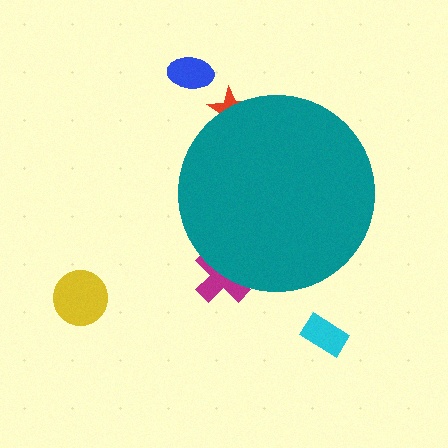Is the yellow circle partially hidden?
No, the yellow circle is fully visible.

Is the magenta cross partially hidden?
Yes, the magenta cross is partially hidden behind the teal circle.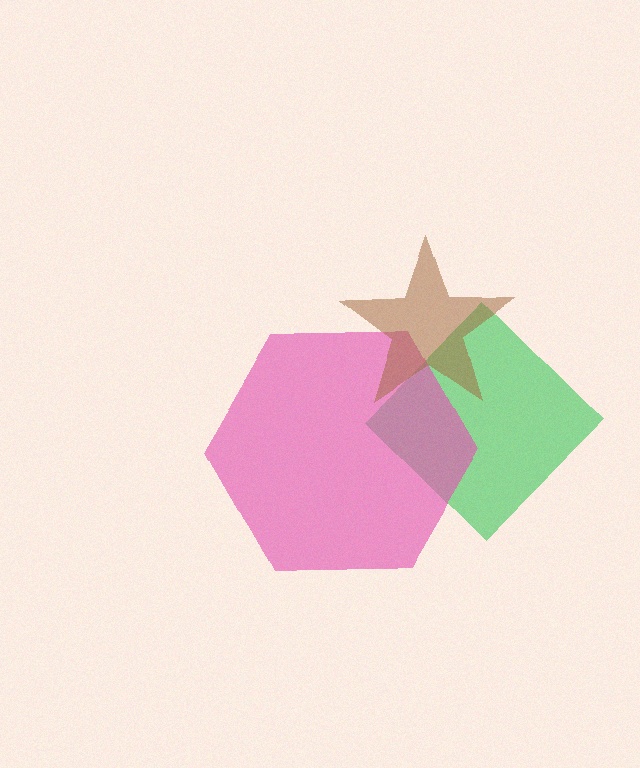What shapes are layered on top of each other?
The layered shapes are: a green diamond, a pink hexagon, a brown star.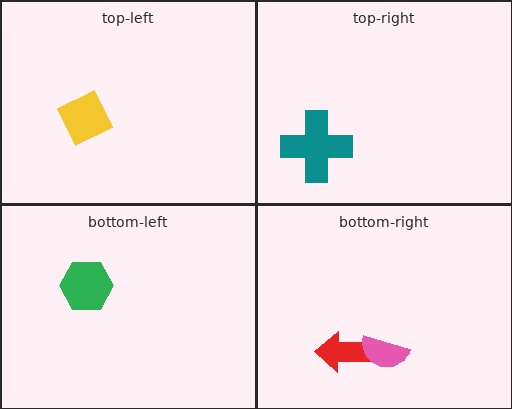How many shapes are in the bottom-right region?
2.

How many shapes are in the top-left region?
1.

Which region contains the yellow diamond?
The top-left region.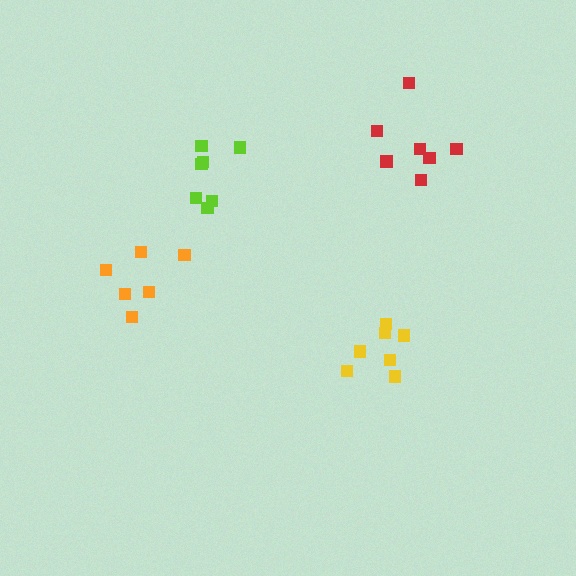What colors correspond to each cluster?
The clusters are colored: yellow, lime, orange, red.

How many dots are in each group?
Group 1: 7 dots, Group 2: 7 dots, Group 3: 6 dots, Group 4: 7 dots (27 total).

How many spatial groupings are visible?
There are 4 spatial groupings.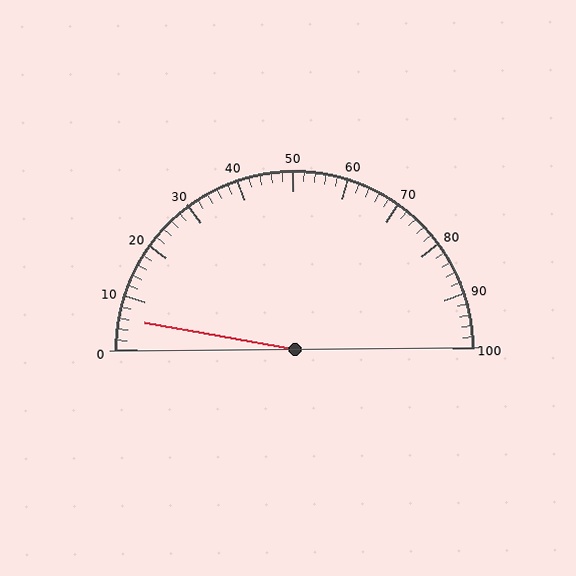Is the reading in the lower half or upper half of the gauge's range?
The reading is in the lower half of the range (0 to 100).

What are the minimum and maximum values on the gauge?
The gauge ranges from 0 to 100.